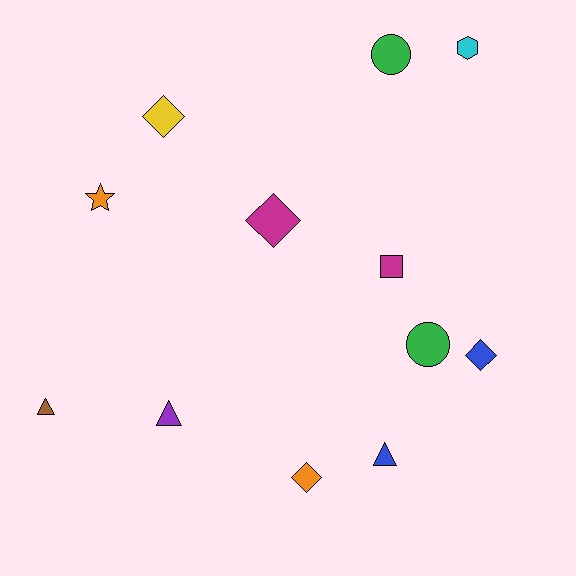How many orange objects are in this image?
There are 2 orange objects.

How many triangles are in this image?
There are 3 triangles.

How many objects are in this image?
There are 12 objects.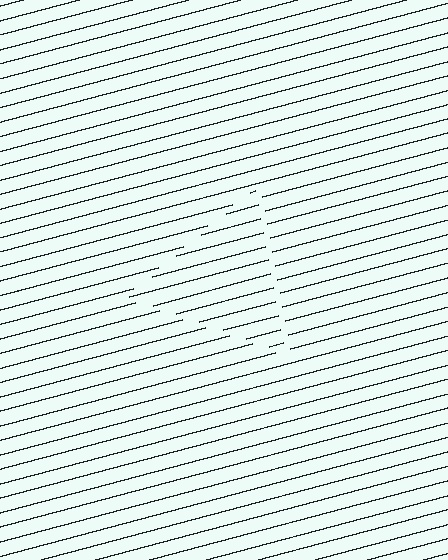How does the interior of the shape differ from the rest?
The interior of the shape contains the same grating, shifted by half a period — the contour is defined by the phase discontinuity where line-ends from the inner and outer gratings abut.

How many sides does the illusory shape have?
3 sides — the line-ends trace a triangle.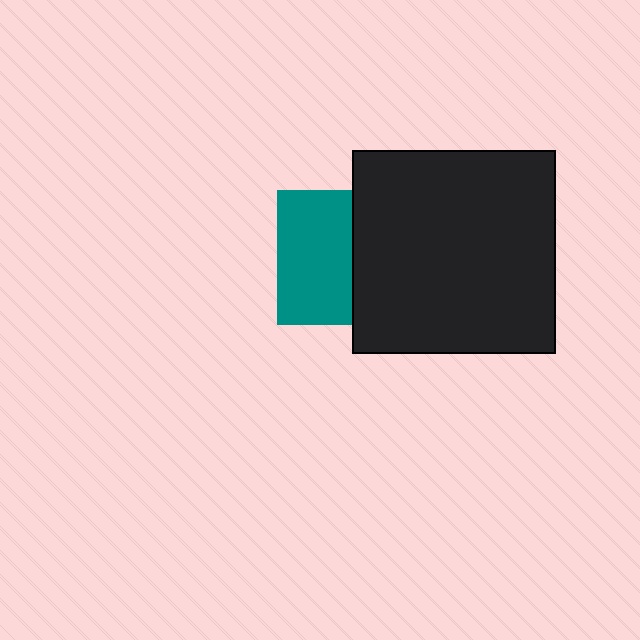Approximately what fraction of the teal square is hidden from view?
Roughly 45% of the teal square is hidden behind the black square.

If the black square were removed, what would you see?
You would see the complete teal square.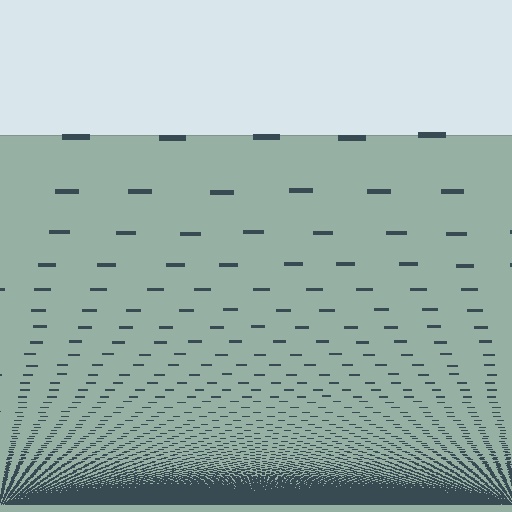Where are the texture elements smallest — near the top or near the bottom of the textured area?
Near the bottom.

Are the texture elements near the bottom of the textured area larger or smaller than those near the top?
Smaller. The gradient is inverted — elements near the bottom are smaller and denser.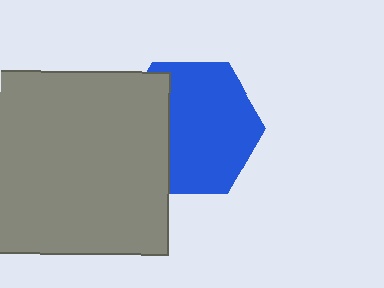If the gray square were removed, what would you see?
You would see the complete blue hexagon.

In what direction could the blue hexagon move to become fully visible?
The blue hexagon could move right. That would shift it out from behind the gray square entirely.